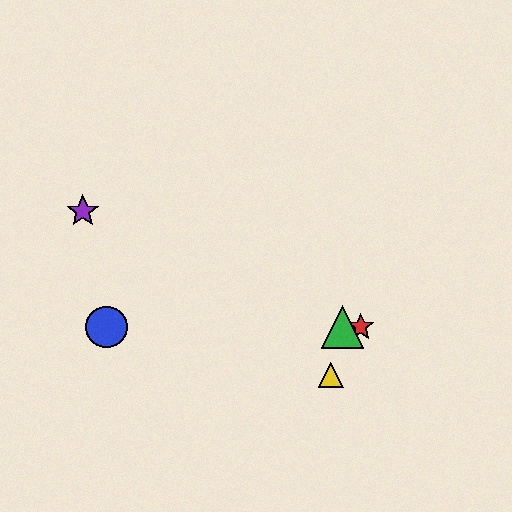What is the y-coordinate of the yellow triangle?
The yellow triangle is at y≈375.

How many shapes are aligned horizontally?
3 shapes (the red star, the blue circle, the green triangle) are aligned horizontally.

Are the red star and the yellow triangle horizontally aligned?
No, the red star is at y≈327 and the yellow triangle is at y≈375.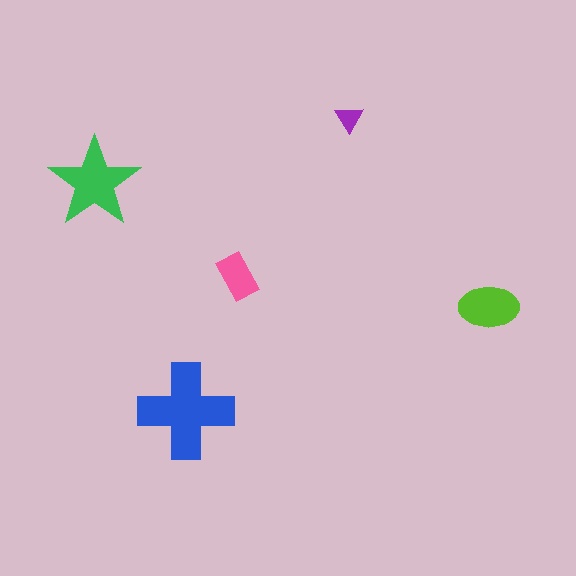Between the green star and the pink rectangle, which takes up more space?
The green star.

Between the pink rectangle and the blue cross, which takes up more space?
The blue cross.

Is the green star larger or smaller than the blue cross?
Smaller.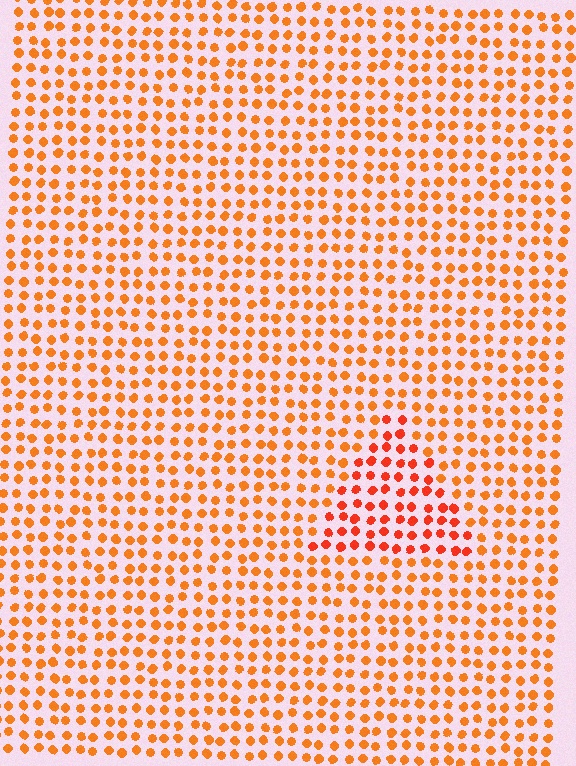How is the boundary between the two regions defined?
The boundary is defined purely by a slight shift in hue (about 21 degrees). Spacing, size, and orientation are identical on both sides.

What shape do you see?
I see a triangle.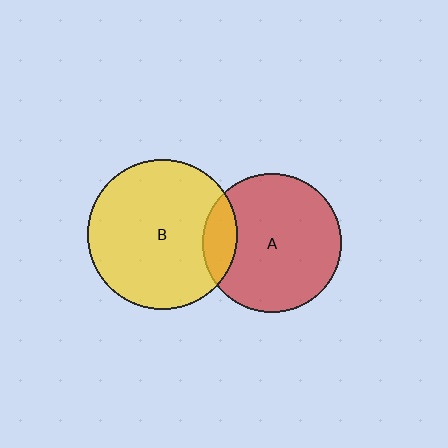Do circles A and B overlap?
Yes.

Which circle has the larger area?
Circle B (yellow).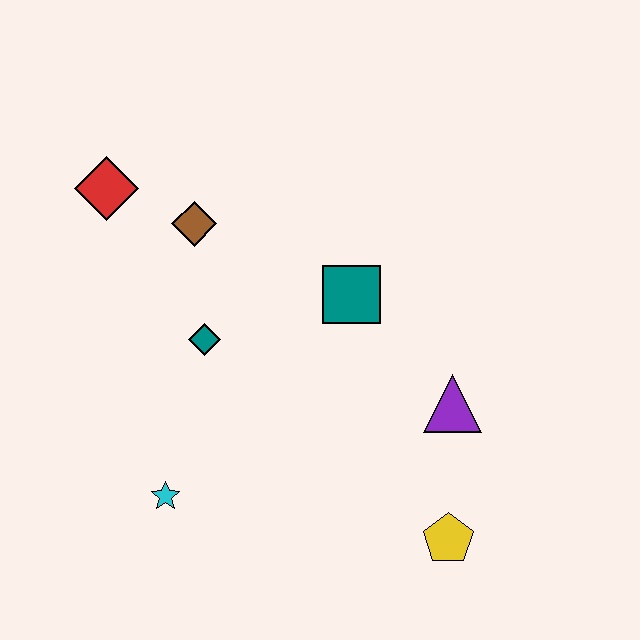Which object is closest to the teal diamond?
The brown diamond is closest to the teal diamond.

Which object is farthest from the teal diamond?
The yellow pentagon is farthest from the teal diamond.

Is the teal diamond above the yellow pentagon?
Yes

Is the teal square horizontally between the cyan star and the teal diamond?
No